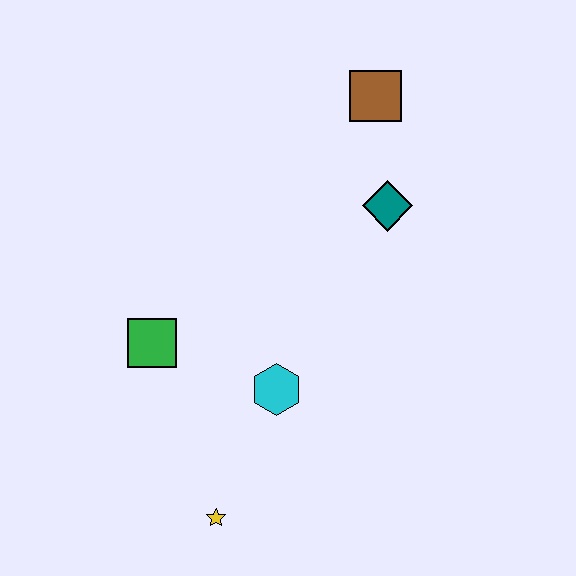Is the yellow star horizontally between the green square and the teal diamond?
Yes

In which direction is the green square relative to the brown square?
The green square is below the brown square.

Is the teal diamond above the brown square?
No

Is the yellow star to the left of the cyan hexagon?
Yes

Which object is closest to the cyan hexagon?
The green square is closest to the cyan hexagon.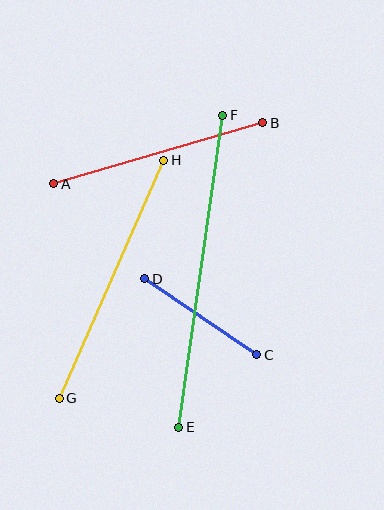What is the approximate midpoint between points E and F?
The midpoint is at approximately (201, 271) pixels.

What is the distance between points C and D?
The distance is approximately 135 pixels.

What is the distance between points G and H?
The distance is approximately 260 pixels.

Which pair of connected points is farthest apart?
Points E and F are farthest apart.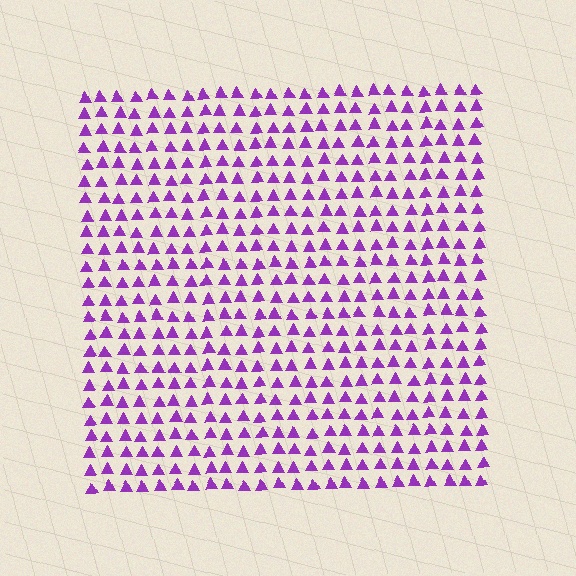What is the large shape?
The large shape is a square.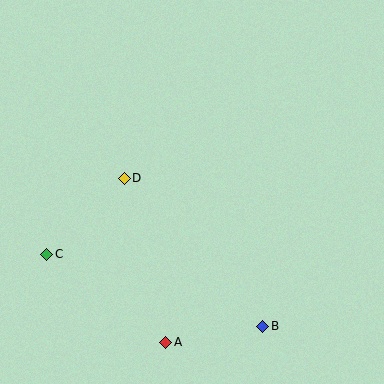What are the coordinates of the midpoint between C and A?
The midpoint between C and A is at (106, 298).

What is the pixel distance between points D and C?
The distance between D and C is 109 pixels.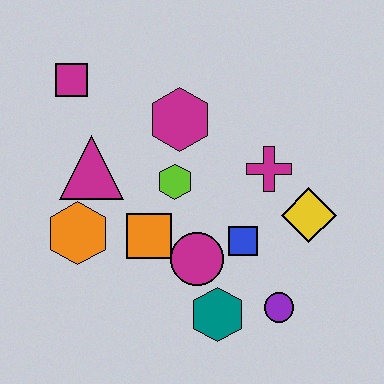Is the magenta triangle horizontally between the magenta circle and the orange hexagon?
Yes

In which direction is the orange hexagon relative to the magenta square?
The orange hexagon is below the magenta square.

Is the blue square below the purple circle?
No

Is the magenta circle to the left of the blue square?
Yes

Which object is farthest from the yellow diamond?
The magenta square is farthest from the yellow diamond.